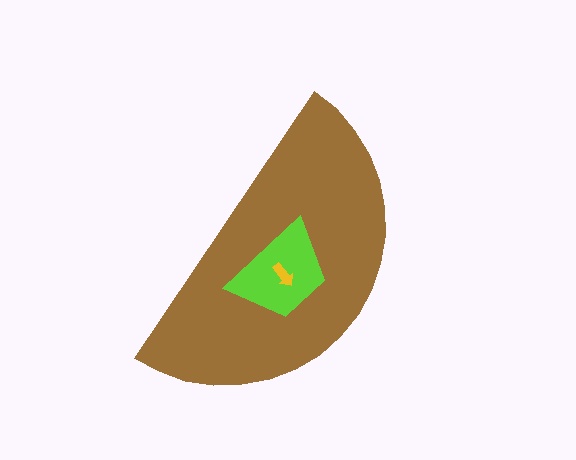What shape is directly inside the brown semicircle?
The lime trapezoid.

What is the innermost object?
The yellow arrow.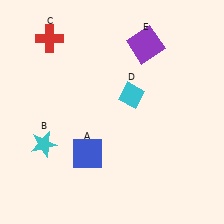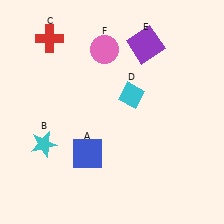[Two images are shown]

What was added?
A pink circle (F) was added in Image 2.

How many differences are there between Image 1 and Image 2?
There is 1 difference between the two images.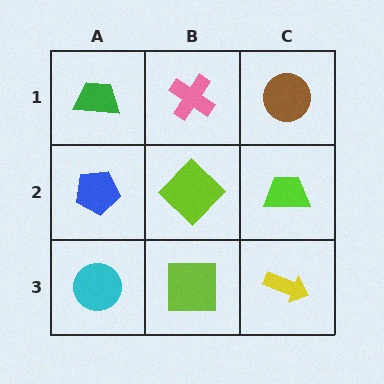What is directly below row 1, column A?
A blue pentagon.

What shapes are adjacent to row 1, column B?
A lime diamond (row 2, column B), a green trapezoid (row 1, column A), a brown circle (row 1, column C).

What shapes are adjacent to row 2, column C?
A brown circle (row 1, column C), a yellow arrow (row 3, column C), a lime diamond (row 2, column B).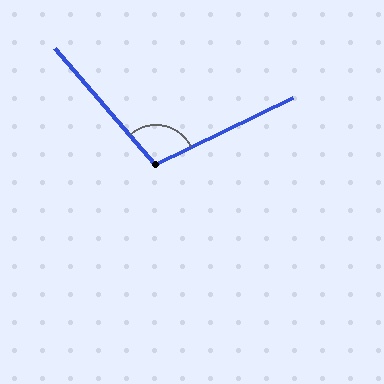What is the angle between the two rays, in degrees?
Approximately 105 degrees.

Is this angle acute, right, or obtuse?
It is obtuse.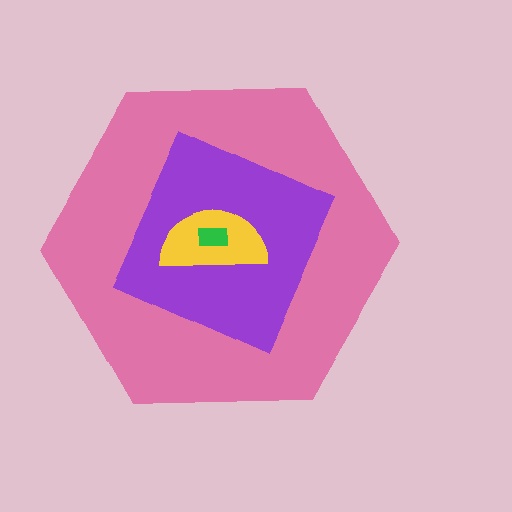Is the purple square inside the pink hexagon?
Yes.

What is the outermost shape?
The pink hexagon.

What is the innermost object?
The green rectangle.